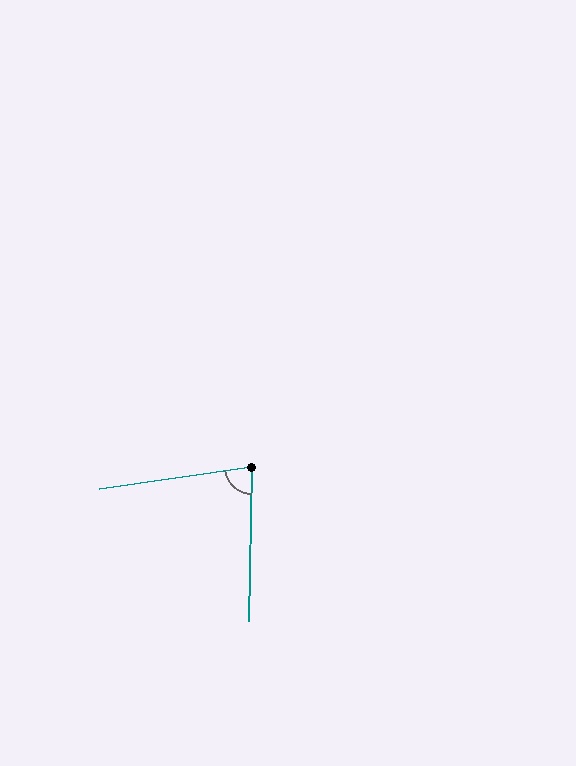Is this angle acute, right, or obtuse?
It is acute.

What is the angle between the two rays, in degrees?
Approximately 80 degrees.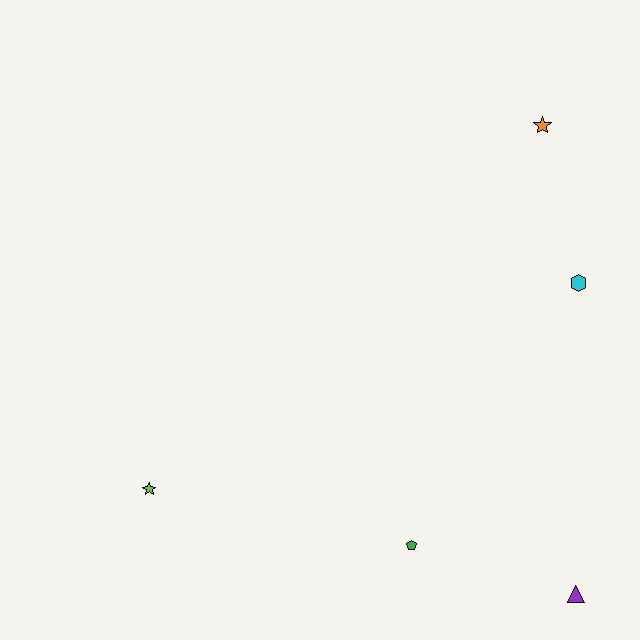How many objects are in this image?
There are 5 objects.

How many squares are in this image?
There are no squares.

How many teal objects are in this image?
There are no teal objects.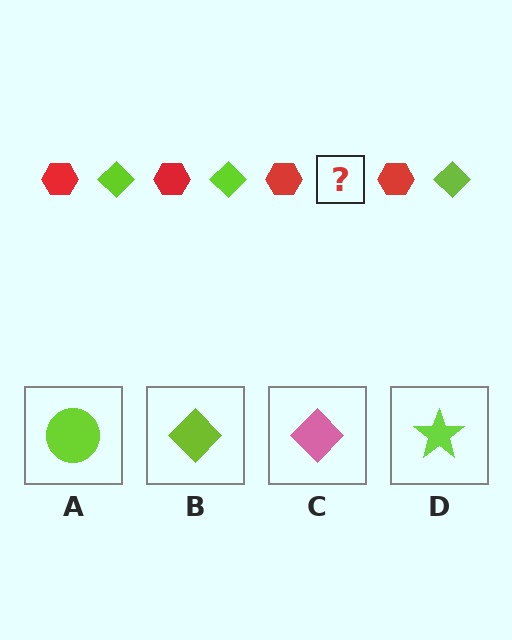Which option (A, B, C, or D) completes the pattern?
B.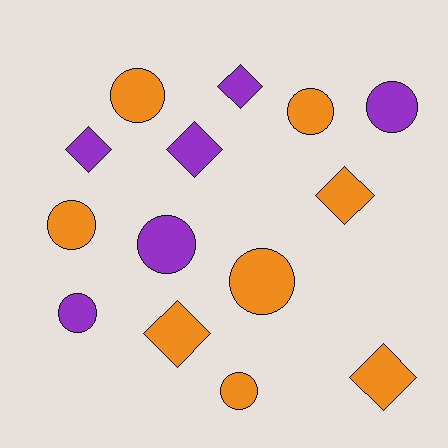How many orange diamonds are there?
There are 3 orange diamonds.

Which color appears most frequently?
Orange, with 8 objects.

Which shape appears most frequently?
Circle, with 8 objects.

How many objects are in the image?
There are 14 objects.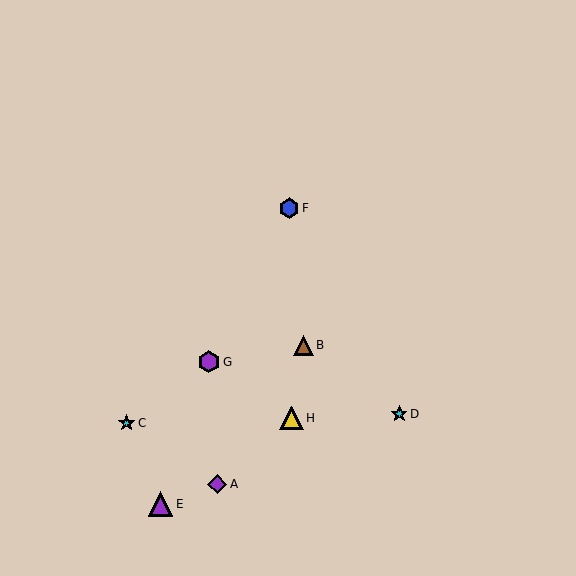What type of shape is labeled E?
Shape E is a purple triangle.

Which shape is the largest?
The purple triangle (labeled E) is the largest.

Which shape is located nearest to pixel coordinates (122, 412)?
The cyan star (labeled C) at (127, 423) is nearest to that location.